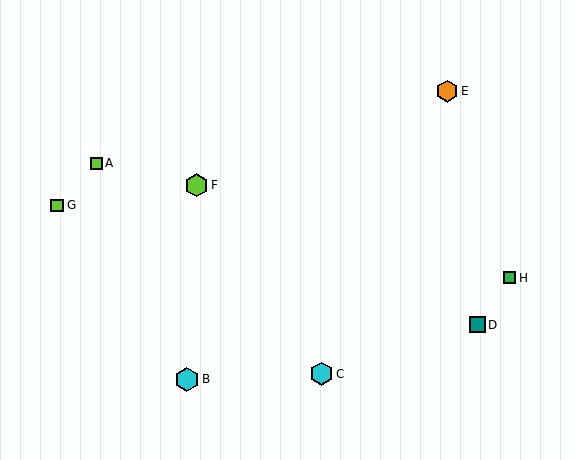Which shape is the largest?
The cyan hexagon (labeled B) is the largest.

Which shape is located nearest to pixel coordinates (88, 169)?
The lime square (labeled A) at (96, 163) is nearest to that location.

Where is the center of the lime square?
The center of the lime square is at (96, 163).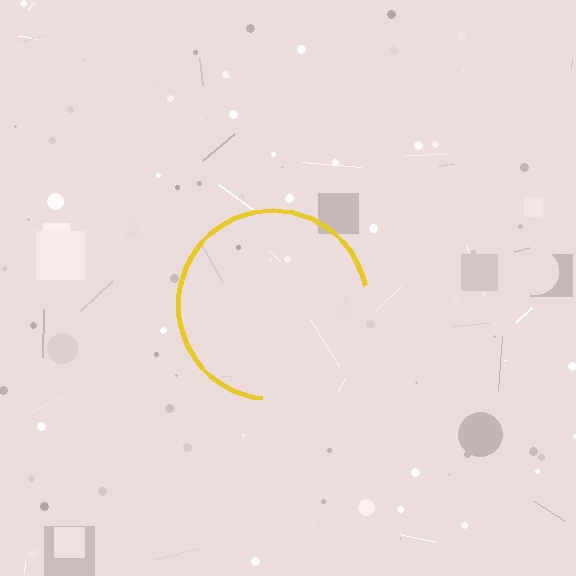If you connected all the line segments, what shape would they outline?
They would outline a circle.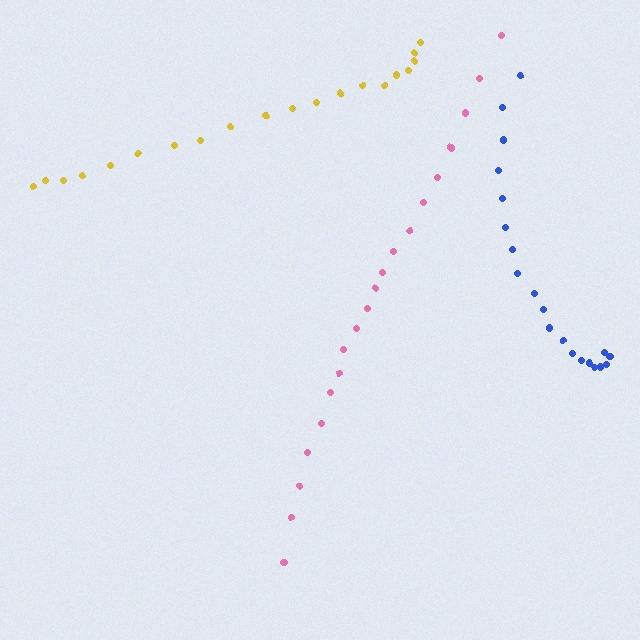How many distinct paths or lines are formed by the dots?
There are 3 distinct paths.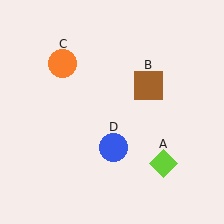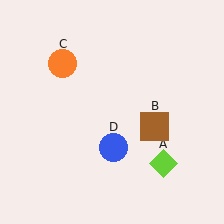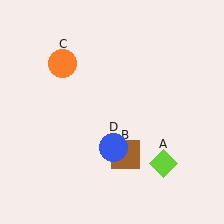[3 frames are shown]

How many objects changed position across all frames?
1 object changed position: brown square (object B).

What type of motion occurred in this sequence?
The brown square (object B) rotated clockwise around the center of the scene.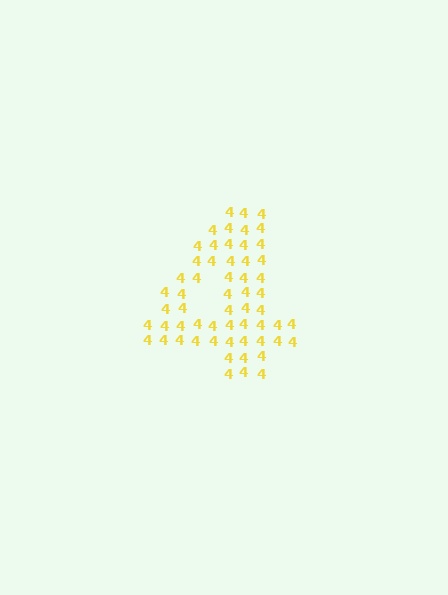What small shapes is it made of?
It is made of small digit 4's.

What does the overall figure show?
The overall figure shows the digit 4.